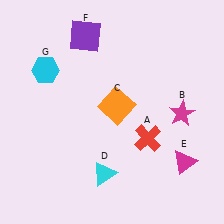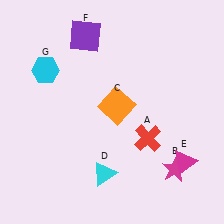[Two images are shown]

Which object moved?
The magenta star (B) moved down.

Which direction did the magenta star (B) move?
The magenta star (B) moved down.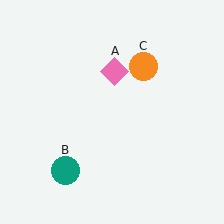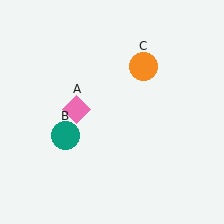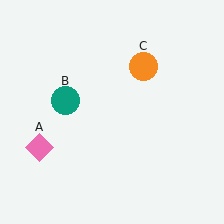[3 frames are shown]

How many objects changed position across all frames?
2 objects changed position: pink diamond (object A), teal circle (object B).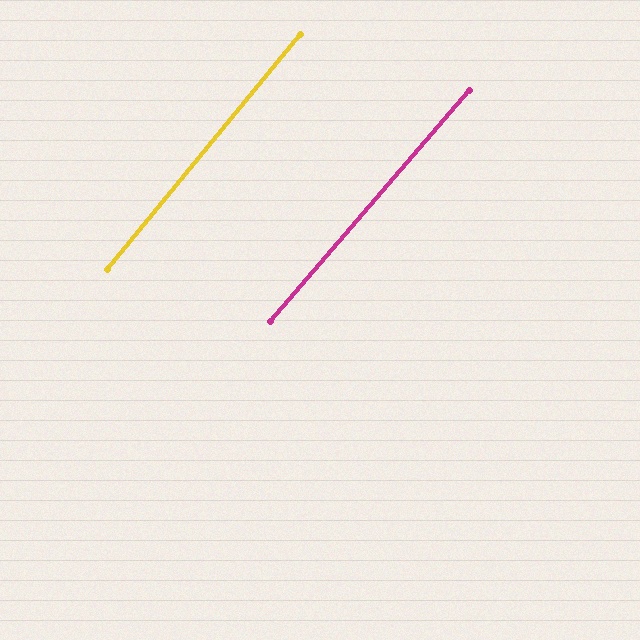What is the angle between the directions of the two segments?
Approximately 1 degree.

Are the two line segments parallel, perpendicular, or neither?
Parallel — their directions differ by only 1.3°.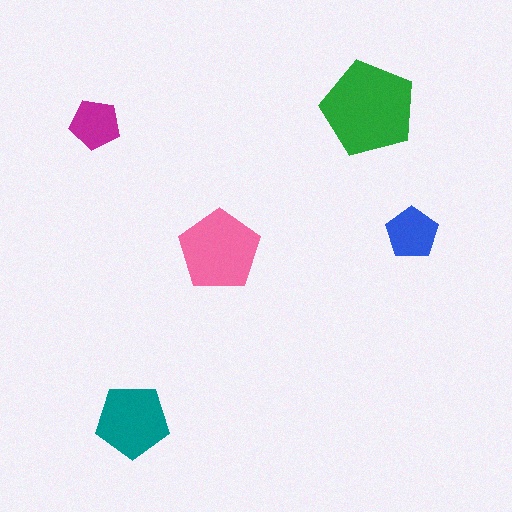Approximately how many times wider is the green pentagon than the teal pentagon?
About 1.5 times wider.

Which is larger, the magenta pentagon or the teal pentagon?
The teal one.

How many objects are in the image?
There are 5 objects in the image.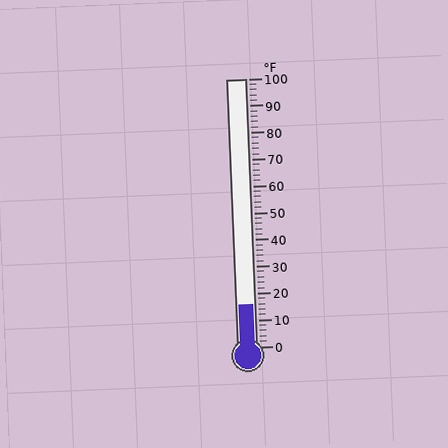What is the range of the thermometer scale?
The thermometer scale ranges from 0°F to 100°F.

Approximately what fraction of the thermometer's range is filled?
The thermometer is filled to approximately 15% of its range.